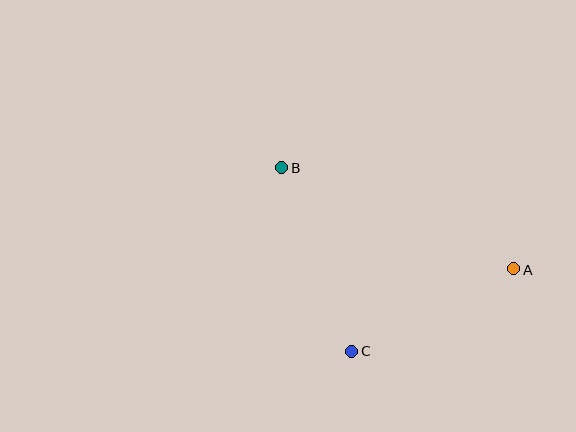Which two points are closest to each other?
Points A and C are closest to each other.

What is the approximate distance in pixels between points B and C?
The distance between B and C is approximately 197 pixels.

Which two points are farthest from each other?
Points A and B are farthest from each other.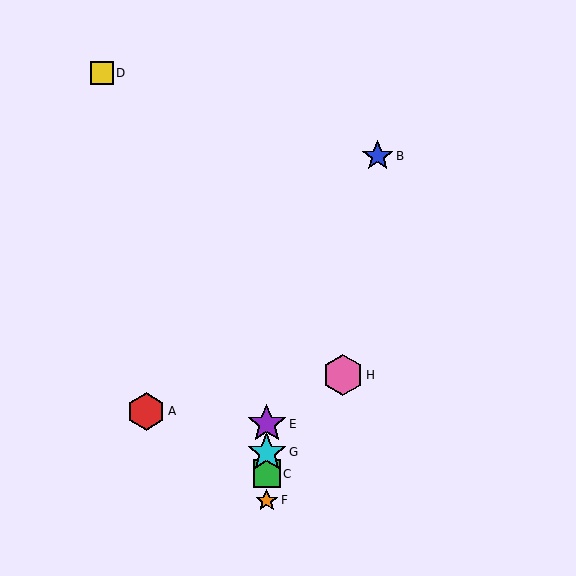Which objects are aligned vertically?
Objects C, E, F, G are aligned vertically.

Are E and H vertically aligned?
No, E is at x≈267 and H is at x≈343.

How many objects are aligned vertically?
4 objects (C, E, F, G) are aligned vertically.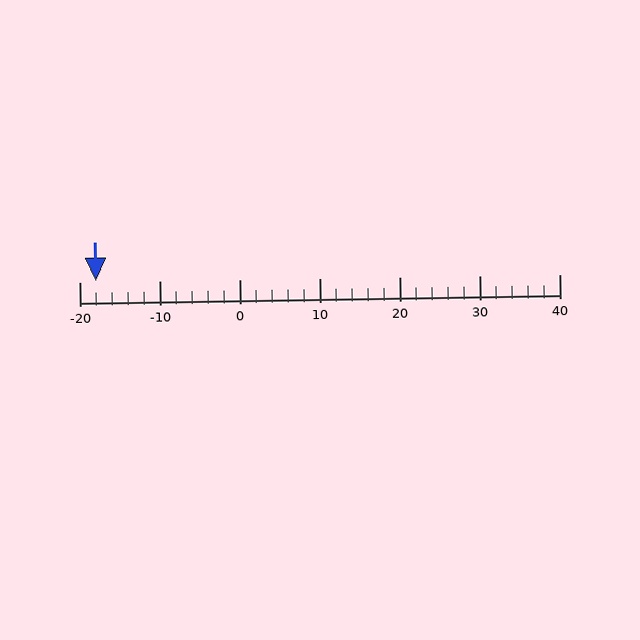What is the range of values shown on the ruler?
The ruler shows values from -20 to 40.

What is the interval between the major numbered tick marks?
The major tick marks are spaced 10 units apart.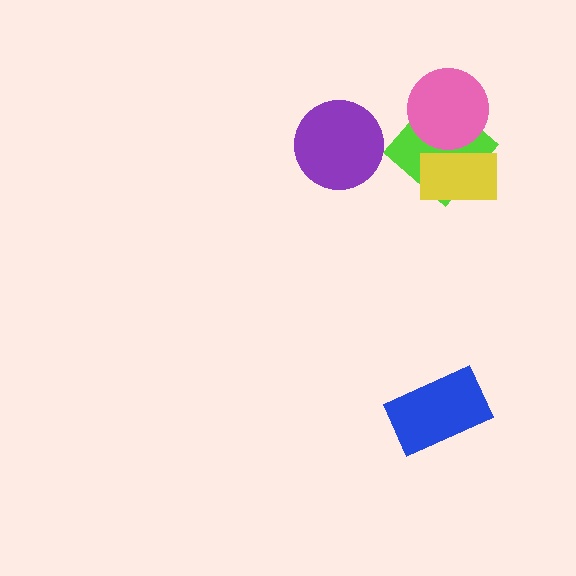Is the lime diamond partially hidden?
Yes, it is partially covered by another shape.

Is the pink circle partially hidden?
Yes, it is partially covered by another shape.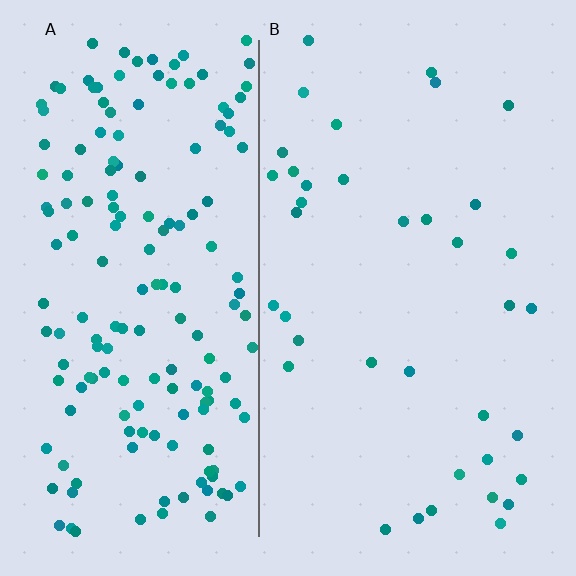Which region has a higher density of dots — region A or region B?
A (the left).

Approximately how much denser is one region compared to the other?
Approximately 4.5× — region A over region B.